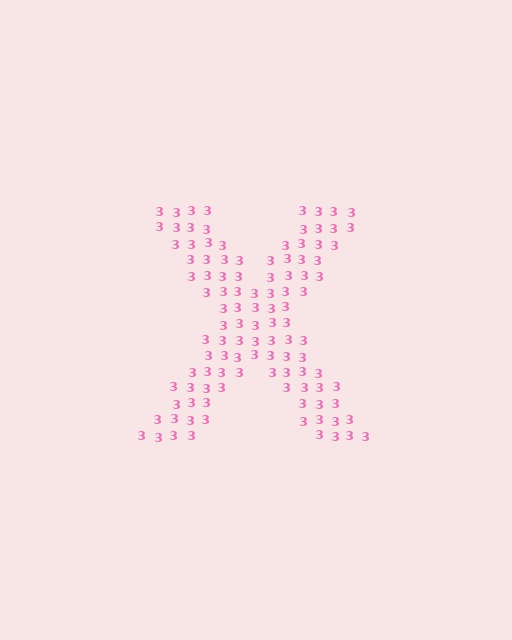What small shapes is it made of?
It is made of small digit 3's.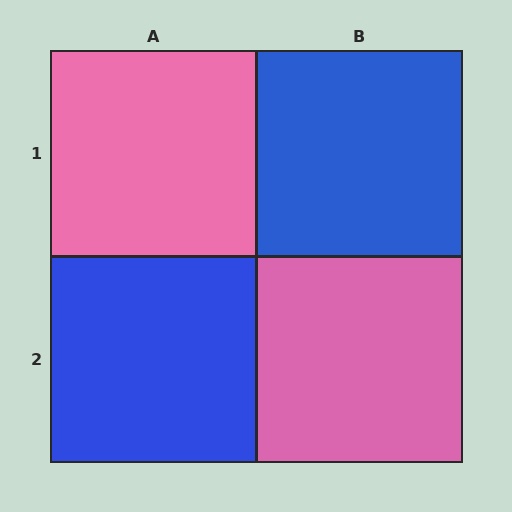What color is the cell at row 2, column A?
Blue.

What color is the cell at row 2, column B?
Pink.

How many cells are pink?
2 cells are pink.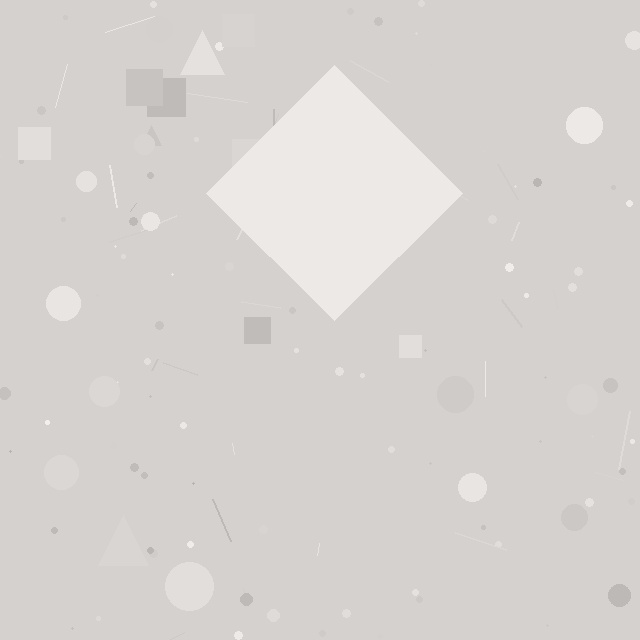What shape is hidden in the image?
A diamond is hidden in the image.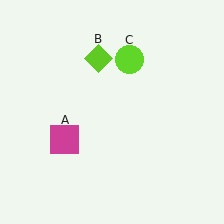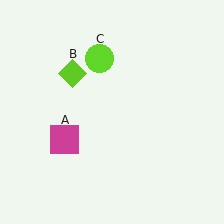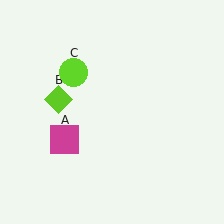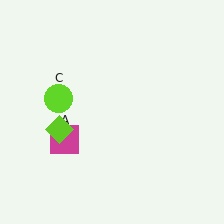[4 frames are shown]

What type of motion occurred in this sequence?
The lime diamond (object B), lime circle (object C) rotated counterclockwise around the center of the scene.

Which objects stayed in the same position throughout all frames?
Magenta square (object A) remained stationary.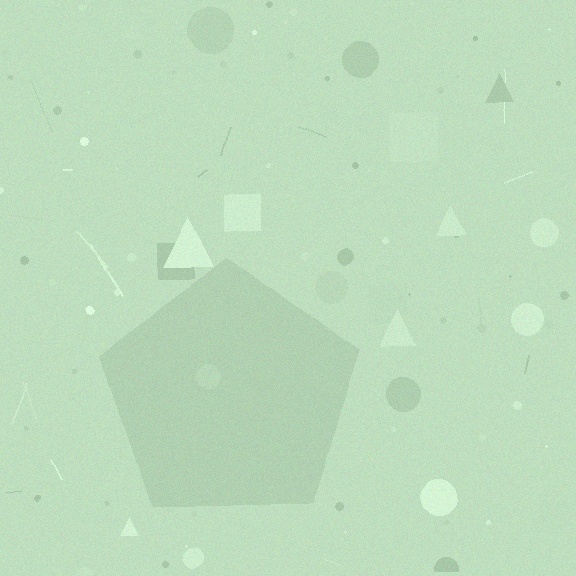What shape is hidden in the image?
A pentagon is hidden in the image.